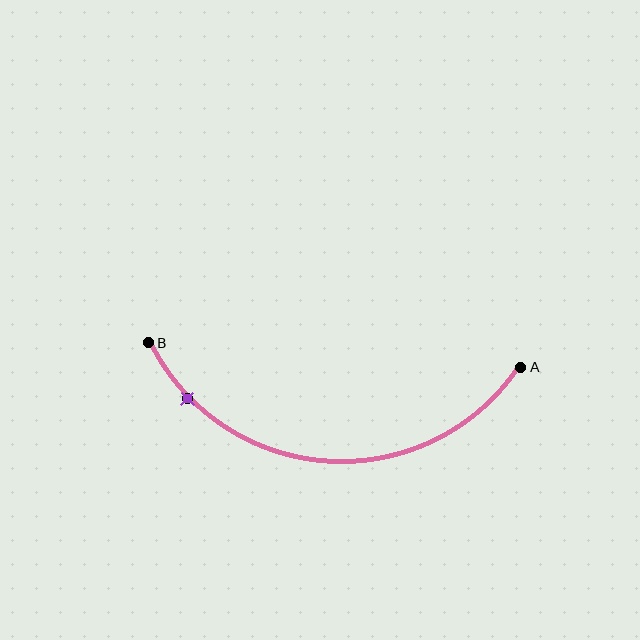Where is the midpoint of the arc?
The arc midpoint is the point on the curve farthest from the straight line joining A and B. It sits below that line.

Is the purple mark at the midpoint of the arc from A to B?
No. The purple mark lies on the arc but is closer to endpoint B. The arc midpoint would be at the point on the curve equidistant along the arc from both A and B.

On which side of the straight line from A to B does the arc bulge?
The arc bulges below the straight line connecting A and B.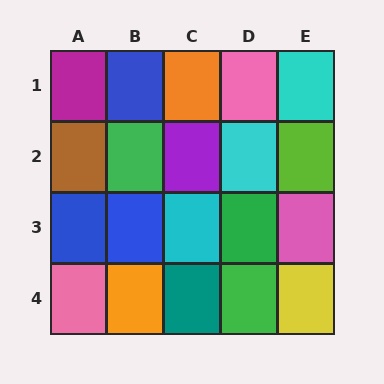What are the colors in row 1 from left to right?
Magenta, blue, orange, pink, cyan.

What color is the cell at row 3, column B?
Blue.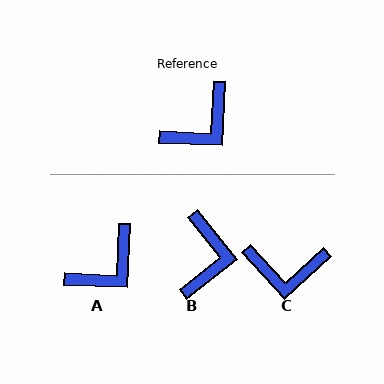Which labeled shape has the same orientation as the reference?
A.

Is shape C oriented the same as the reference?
No, it is off by about 45 degrees.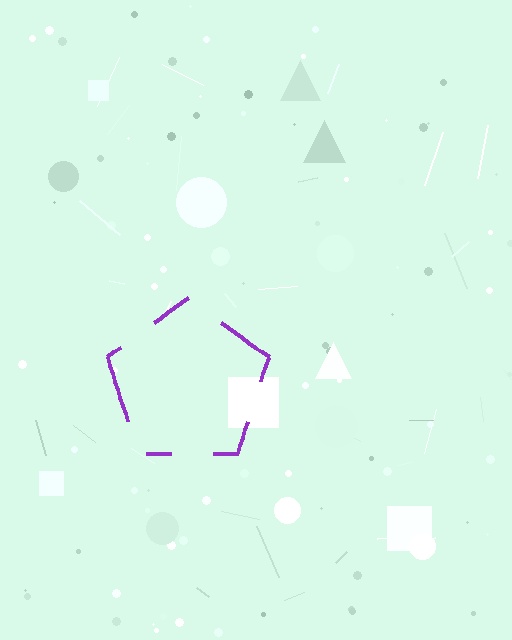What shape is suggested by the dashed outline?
The dashed outline suggests a pentagon.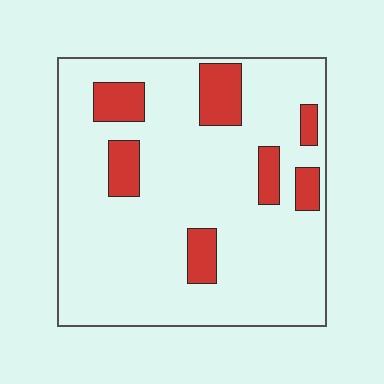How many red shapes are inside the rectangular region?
7.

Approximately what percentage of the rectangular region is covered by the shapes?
Approximately 15%.